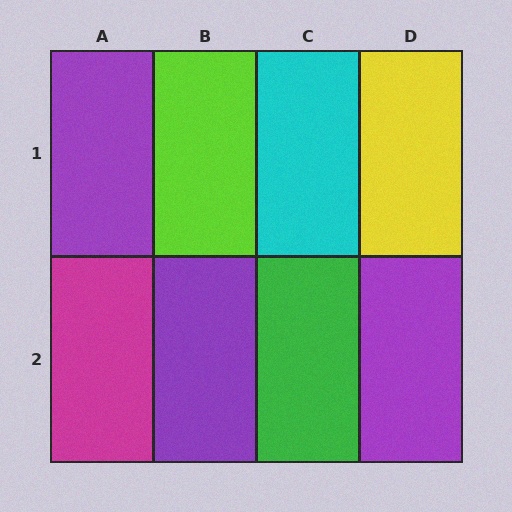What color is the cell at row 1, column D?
Yellow.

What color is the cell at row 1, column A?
Purple.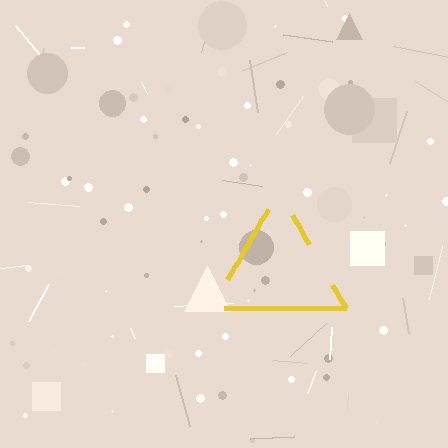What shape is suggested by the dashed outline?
The dashed outline suggests a triangle.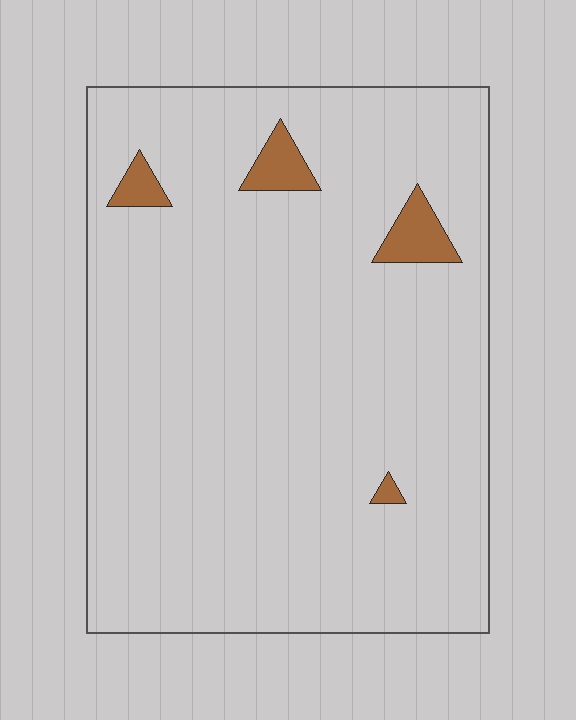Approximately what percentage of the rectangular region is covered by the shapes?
Approximately 5%.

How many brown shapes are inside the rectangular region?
4.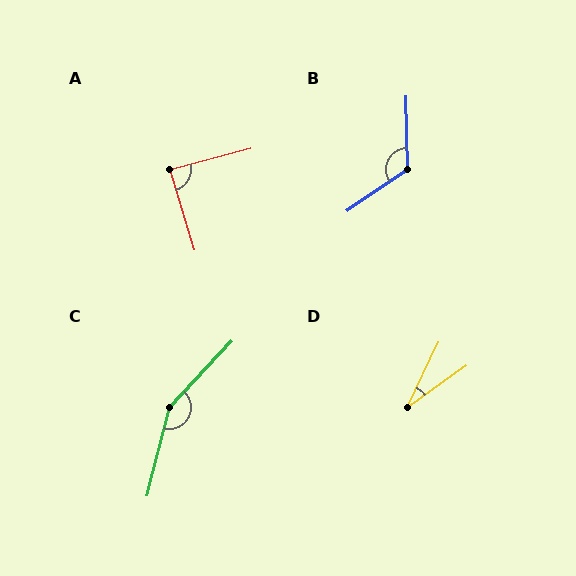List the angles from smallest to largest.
D (29°), A (88°), B (124°), C (151°).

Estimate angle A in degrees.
Approximately 88 degrees.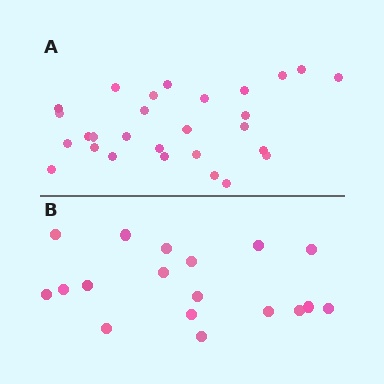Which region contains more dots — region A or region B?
Region A (the top region) has more dots.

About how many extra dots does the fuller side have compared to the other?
Region A has roughly 10 or so more dots than region B.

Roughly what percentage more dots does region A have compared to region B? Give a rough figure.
About 55% more.